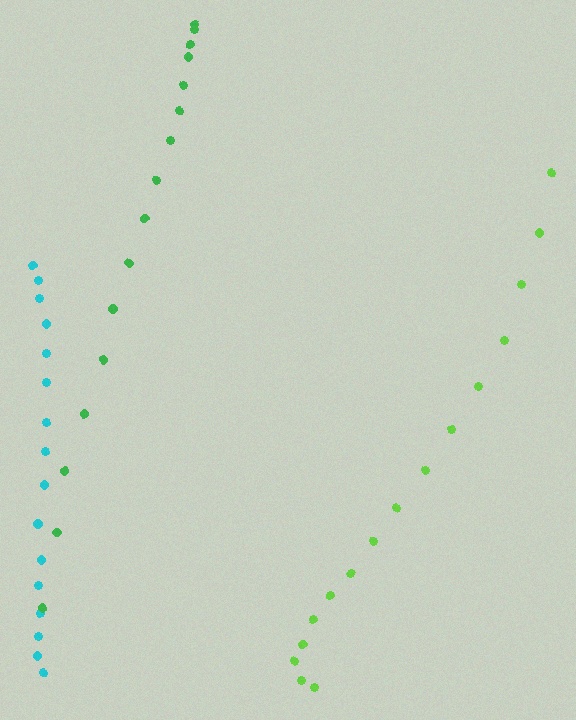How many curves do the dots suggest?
There are 3 distinct paths.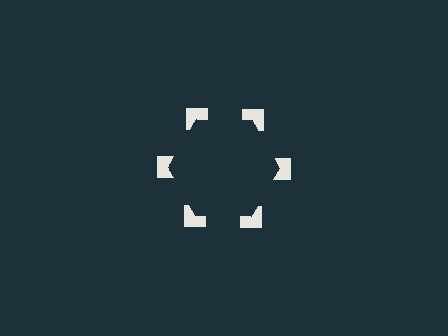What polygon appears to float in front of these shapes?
An illusory hexagon — its edges are inferred from the aligned wedge cuts in the notched squares, not physically drawn.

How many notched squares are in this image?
There are 6 — one at each vertex of the illusory hexagon.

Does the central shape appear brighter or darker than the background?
It typically appears slightly darker than the background, even though no actual brightness change is drawn.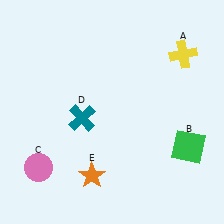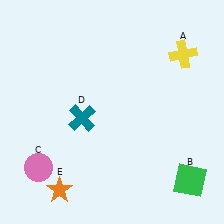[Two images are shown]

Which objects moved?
The objects that moved are: the green square (B), the orange star (E).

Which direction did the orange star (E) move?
The orange star (E) moved left.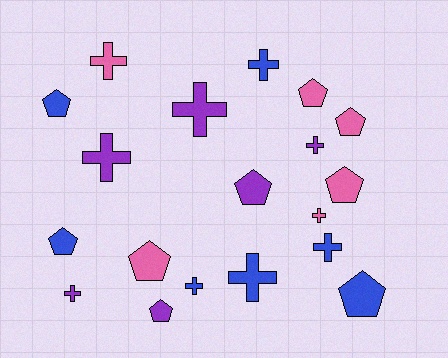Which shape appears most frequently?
Cross, with 10 objects.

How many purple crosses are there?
There are 4 purple crosses.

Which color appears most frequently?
Blue, with 7 objects.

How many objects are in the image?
There are 19 objects.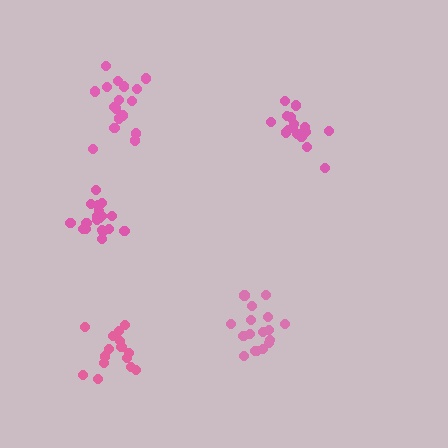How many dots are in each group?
Group 1: 19 dots, Group 2: 17 dots, Group 3: 16 dots, Group 4: 17 dots, Group 5: 18 dots (87 total).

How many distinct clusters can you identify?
There are 5 distinct clusters.